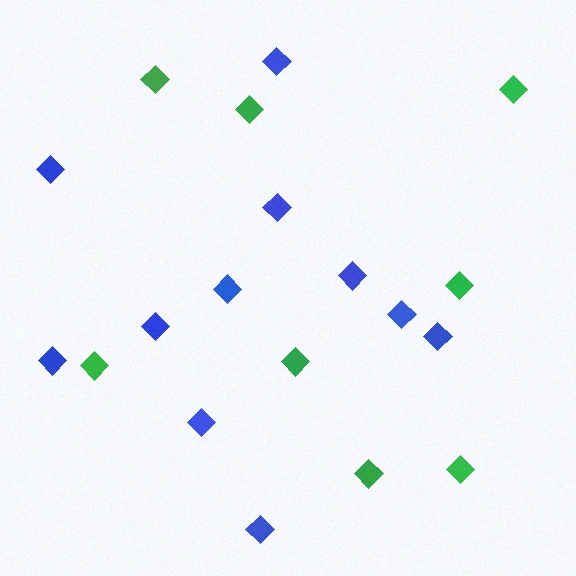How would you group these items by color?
There are 2 groups: one group of green diamonds (8) and one group of blue diamonds (11).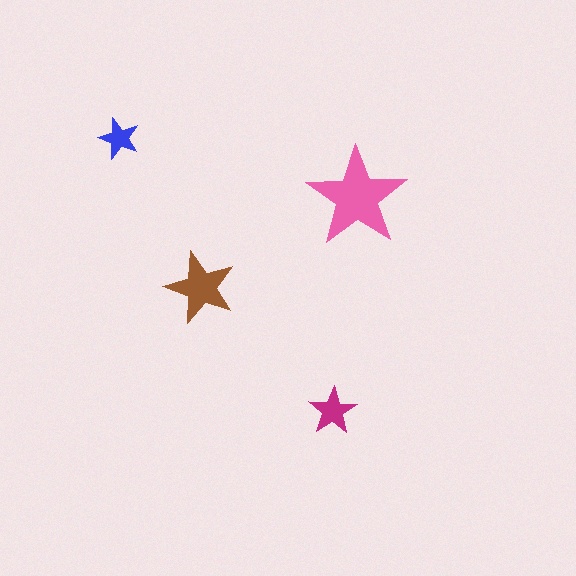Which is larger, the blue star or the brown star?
The brown one.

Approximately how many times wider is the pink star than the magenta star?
About 2 times wider.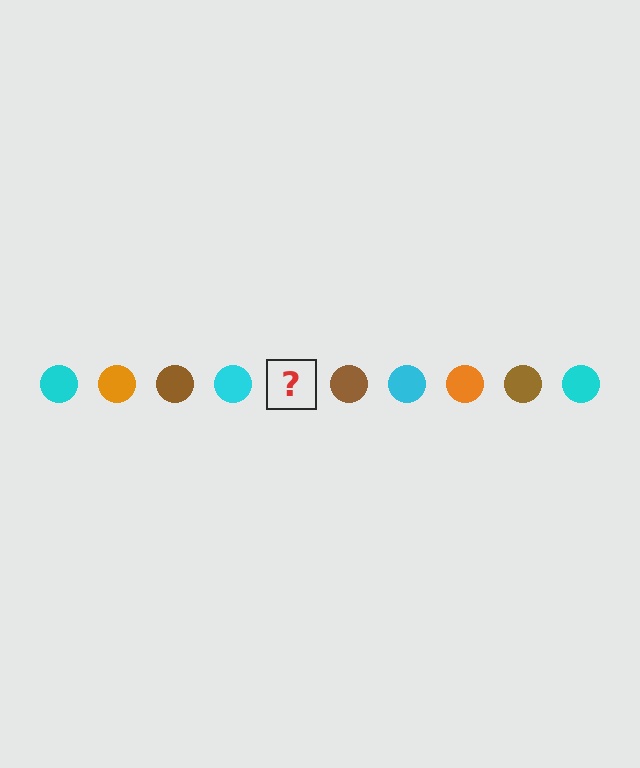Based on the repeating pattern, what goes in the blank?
The blank should be an orange circle.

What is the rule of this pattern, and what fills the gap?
The rule is that the pattern cycles through cyan, orange, brown circles. The gap should be filled with an orange circle.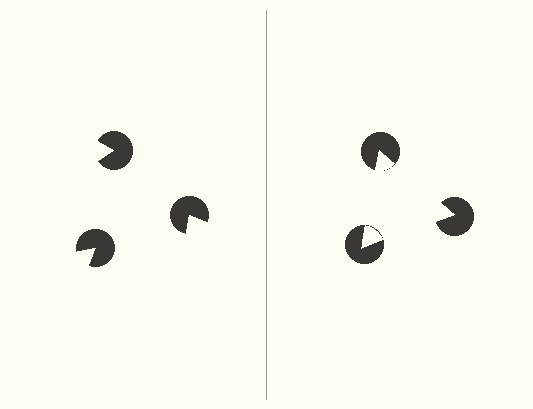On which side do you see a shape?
An illusory triangle appears on the right side. On the left side the wedge cuts are rotated, so no coherent shape forms.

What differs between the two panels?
The pac-man discs are positioned identically on both sides; only the wedge orientations differ. On the right they align to a triangle; on the left they are misaligned.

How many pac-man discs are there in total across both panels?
6 — 3 on each side.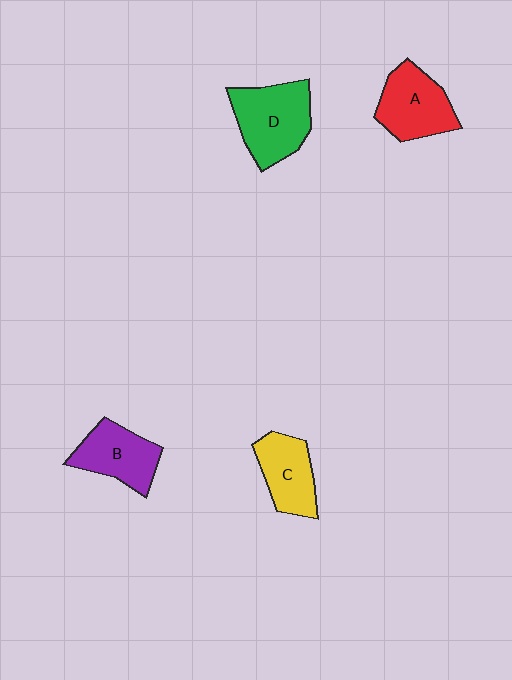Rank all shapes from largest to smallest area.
From largest to smallest: D (green), A (red), B (purple), C (yellow).